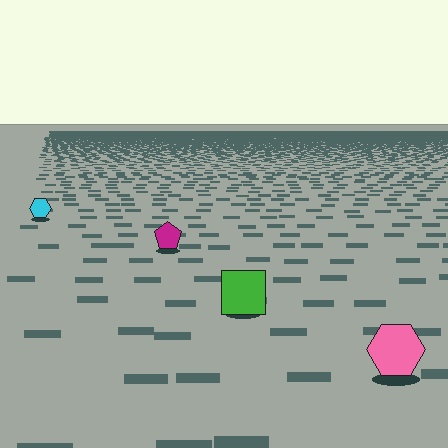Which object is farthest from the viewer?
The cyan hexagon is farthest from the viewer. It appears smaller and the ground texture around it is denser.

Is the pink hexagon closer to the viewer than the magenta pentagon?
Yes. The pink hexagon is closer — you can tell from the texture gradient: the ground texture is coarser near it.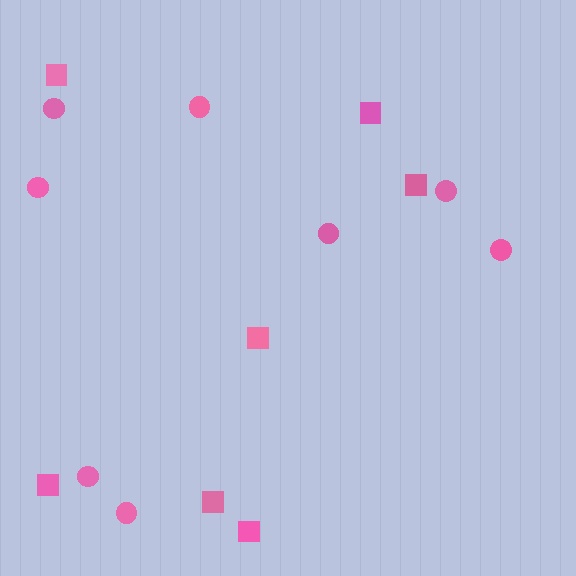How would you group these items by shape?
There are 2 groups: one group of squares (7) and one group of circles (8).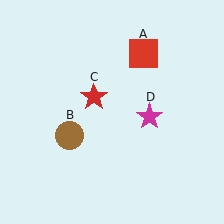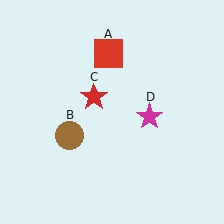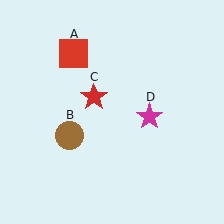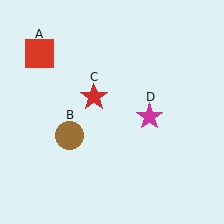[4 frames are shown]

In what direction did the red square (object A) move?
The red square (object A) moved left.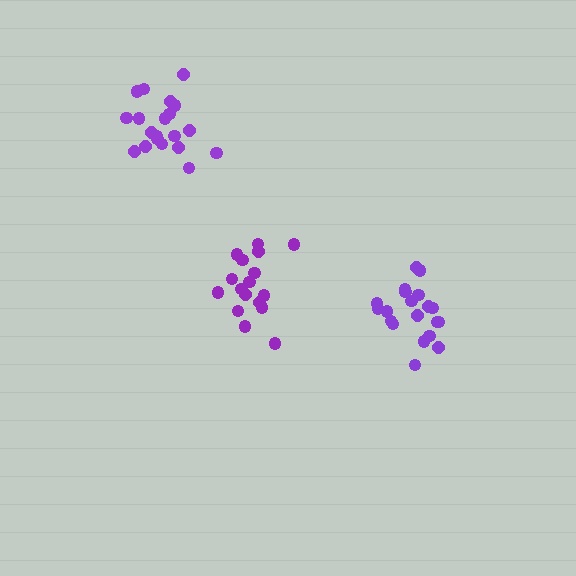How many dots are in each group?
Group 1: 17 dots, Group 2: 20 dots, Group 3: 20 dots (57 total).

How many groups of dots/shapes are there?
There are 3 groups.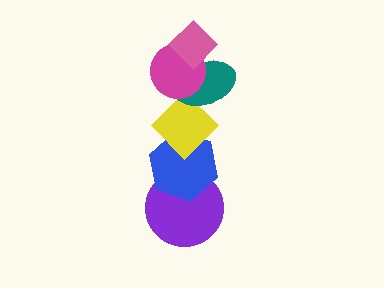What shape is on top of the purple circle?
The blue hexagon is on top of the purple circle.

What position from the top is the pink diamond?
The pink diamond is 1st from the top.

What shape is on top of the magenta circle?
The pink diamond is on top of the magenta circle.